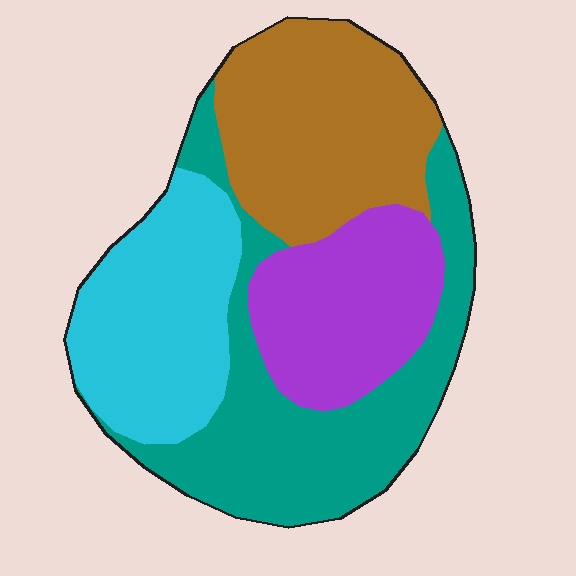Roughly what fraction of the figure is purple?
Purple covers about 20% of the figure.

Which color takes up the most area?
Teal, at roughly 30%.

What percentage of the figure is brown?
Brown takes up between a quarter and a half of the figure.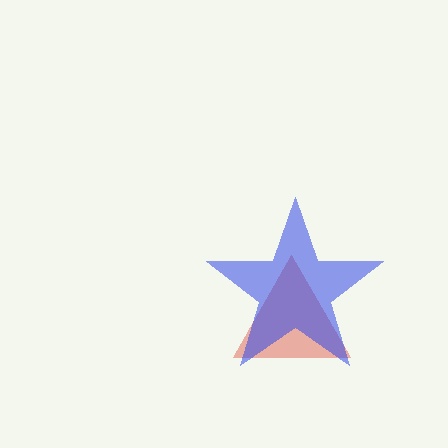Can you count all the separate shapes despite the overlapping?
Yes, there are 2 separate shapes.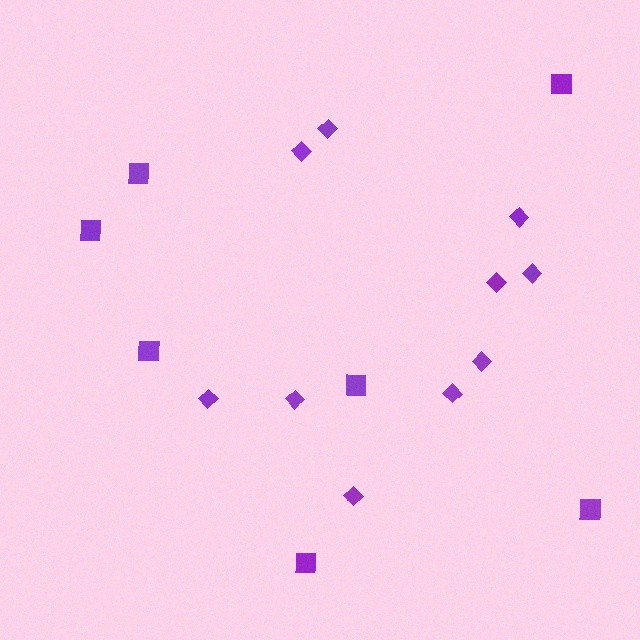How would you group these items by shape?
There are 2 groups: one group of diamonds (10) and one group of squares (7).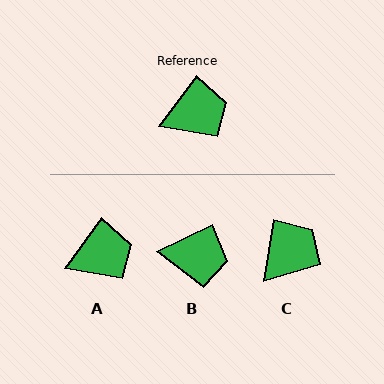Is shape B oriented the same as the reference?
No, it is off by about 28 degrees.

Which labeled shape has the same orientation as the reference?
A.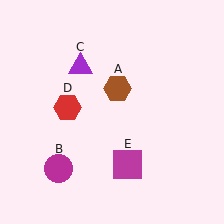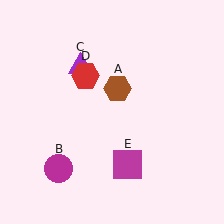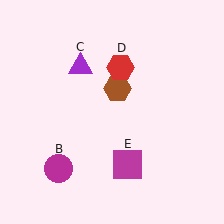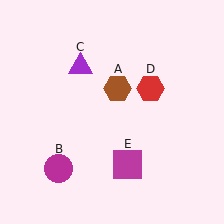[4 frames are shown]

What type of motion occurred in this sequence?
The red hexagon (object D) rotated clockwise around the center of the scene.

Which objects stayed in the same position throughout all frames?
Brown hexagon (object A) and magenta circle (object B) and purple triangle (object C) and magenta square (object E) remained stationary.